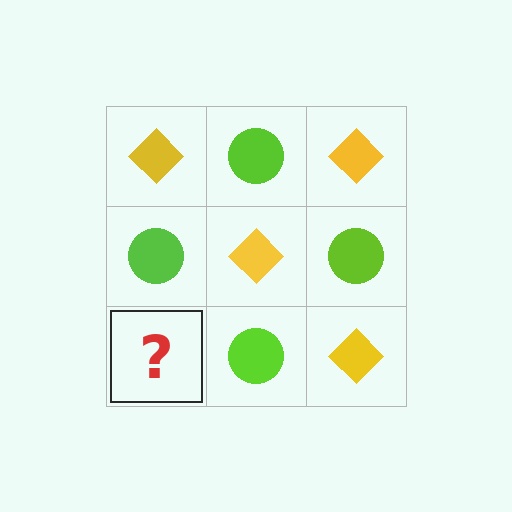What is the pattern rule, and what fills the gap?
The rule is that it alternates yellow diamond and lime circle in a checkerboard pattern. The gap should be filled with a yellow diamond.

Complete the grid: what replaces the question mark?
The question mark should be replaced with a yellow diamond.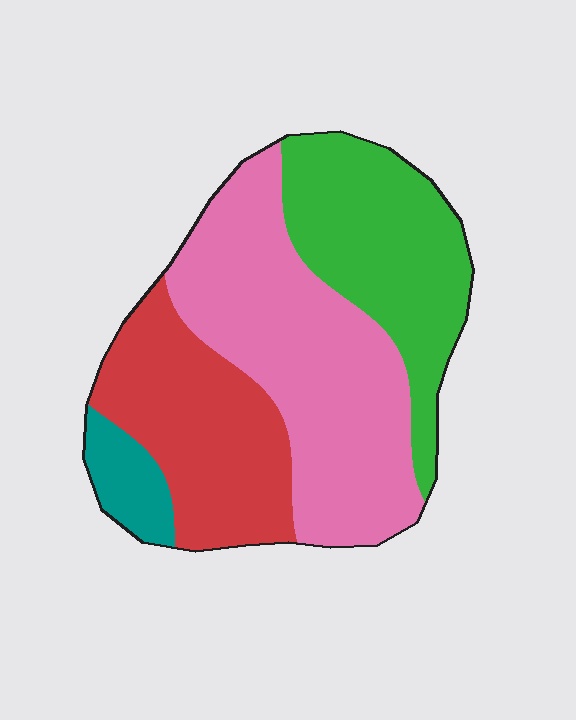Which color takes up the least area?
Teal, at roughly 5%.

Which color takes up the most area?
Pink, at roughly 40%.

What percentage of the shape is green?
Green covers 27% of the shape.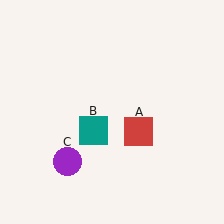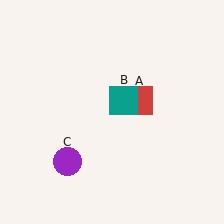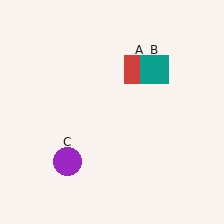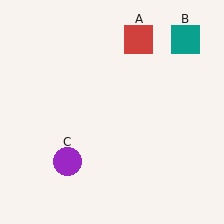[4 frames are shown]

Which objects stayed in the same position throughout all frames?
Purple circle (object C) remained stationary.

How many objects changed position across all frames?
2 objects changed position: red square (object A), teal square (object B).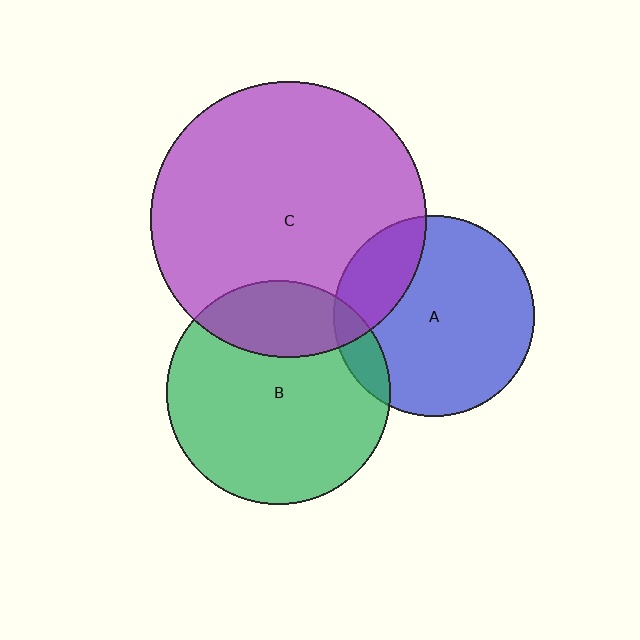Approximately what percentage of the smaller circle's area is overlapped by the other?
Approximately 25%.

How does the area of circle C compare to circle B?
Approximately 1.5 times.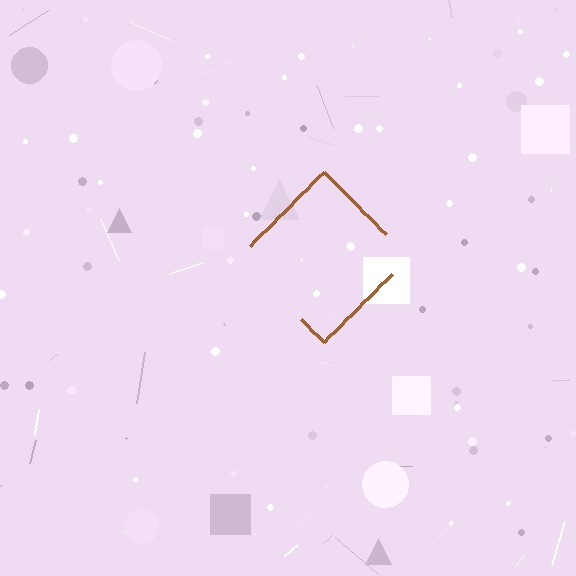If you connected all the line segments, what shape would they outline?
They would outline a diamond.